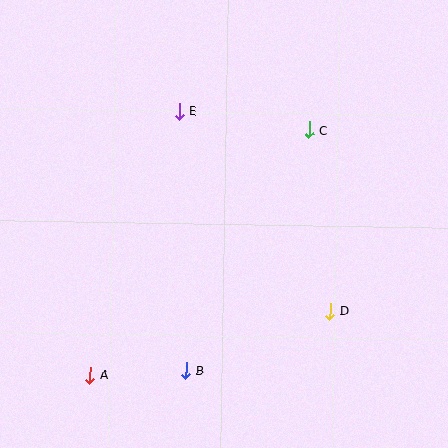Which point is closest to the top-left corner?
Point E is closest to the top-left corner.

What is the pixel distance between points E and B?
The distance between E and B is 259 pixels.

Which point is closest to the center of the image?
Point E at (179, 111) is closest to the center.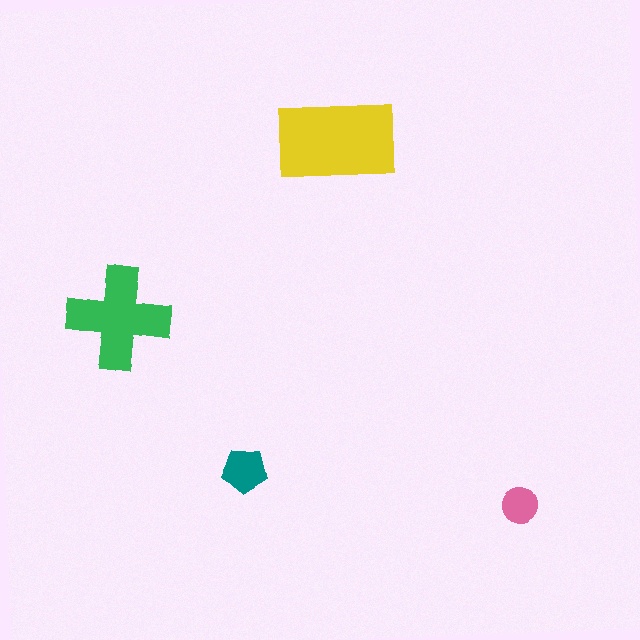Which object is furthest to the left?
The green cross is leftmost.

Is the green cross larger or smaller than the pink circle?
Larger.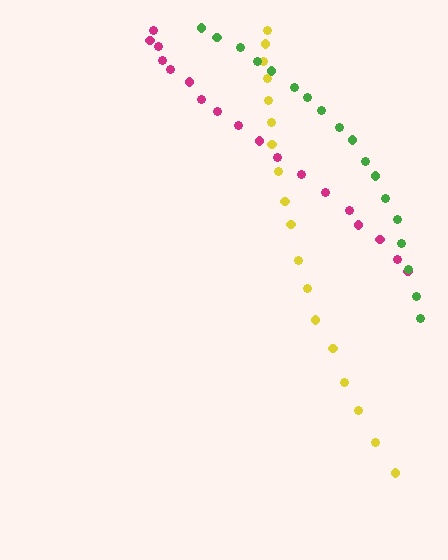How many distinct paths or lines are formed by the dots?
There are 3 distinct paths.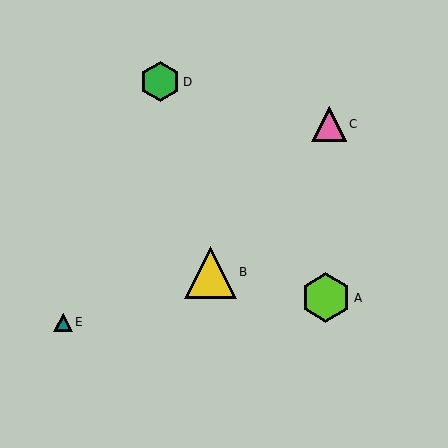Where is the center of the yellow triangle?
The center of the yellow triangle is at (211, 272).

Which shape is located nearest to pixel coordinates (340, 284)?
The lime hexagon (labeled A) at (326, 298) is nearest to that location.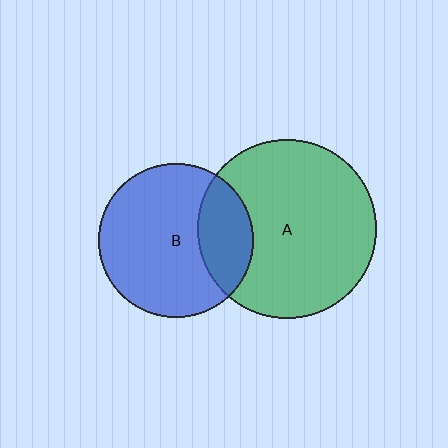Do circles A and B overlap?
Yes.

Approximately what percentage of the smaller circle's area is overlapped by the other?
Approximately 25%.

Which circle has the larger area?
Circle A (green).